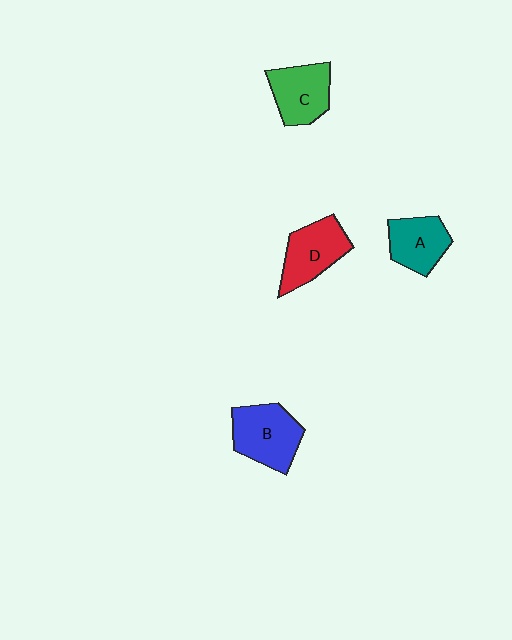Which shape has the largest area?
Shape B (blue).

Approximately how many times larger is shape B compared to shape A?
Approximately 1.3 times.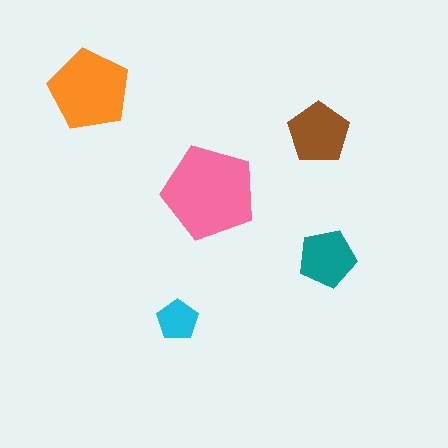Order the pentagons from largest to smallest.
the pink one, the orange one, the brown one, the teal one, the cyan one.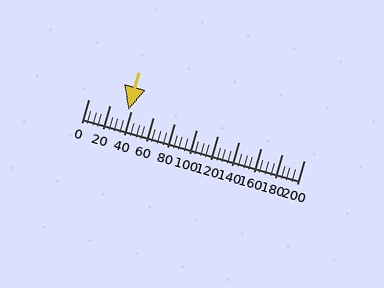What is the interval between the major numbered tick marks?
The major tick marks are spaced 20 units apart.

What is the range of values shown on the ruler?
The ruler shows values from 0 to 200.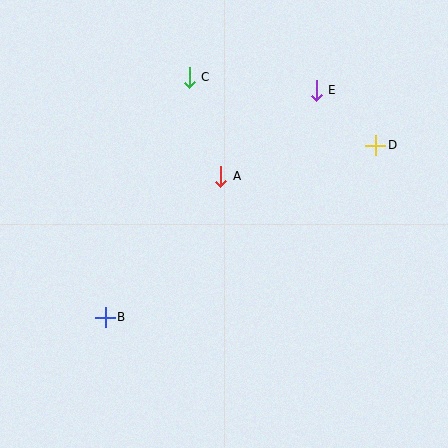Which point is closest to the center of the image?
Point A at (221, 176) is closest to the center.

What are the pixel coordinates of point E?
Point E is at (316, 90).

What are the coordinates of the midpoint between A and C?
The midpoint between A and C is at (205, 127).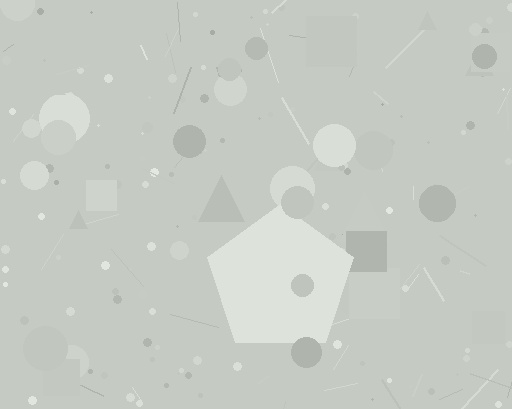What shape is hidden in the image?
A pentagon is hidden in the image.